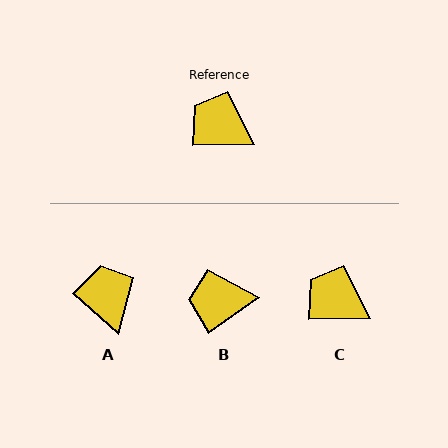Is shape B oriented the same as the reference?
No, it is off by about 34 degrees.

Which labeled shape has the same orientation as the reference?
C.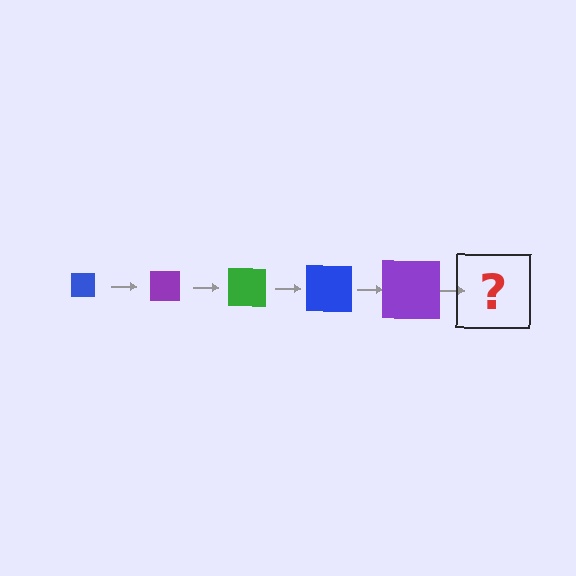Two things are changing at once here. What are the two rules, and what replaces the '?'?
The two rules are that the square grows larger each step and the color cycles through blue, purple, and green. The '?' should be a green square, larger than the previous one.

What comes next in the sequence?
The next element should be a green square, larger than the previous one.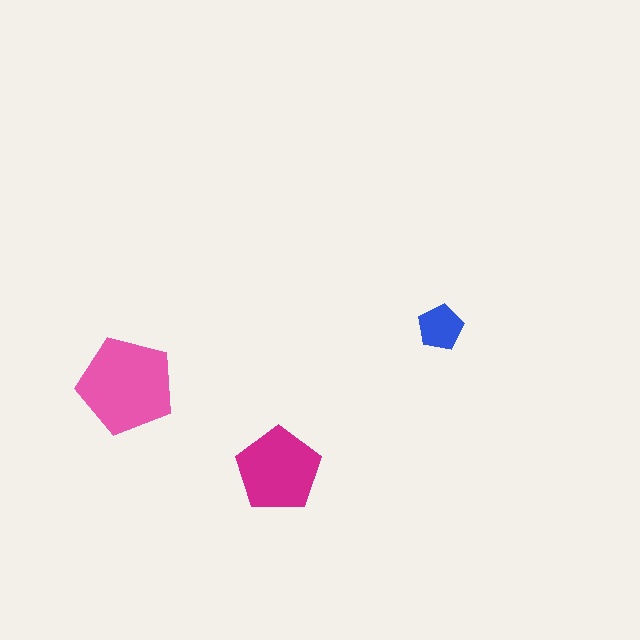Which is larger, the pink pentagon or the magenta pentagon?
The pink one.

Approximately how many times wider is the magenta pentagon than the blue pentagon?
About 2 times wider.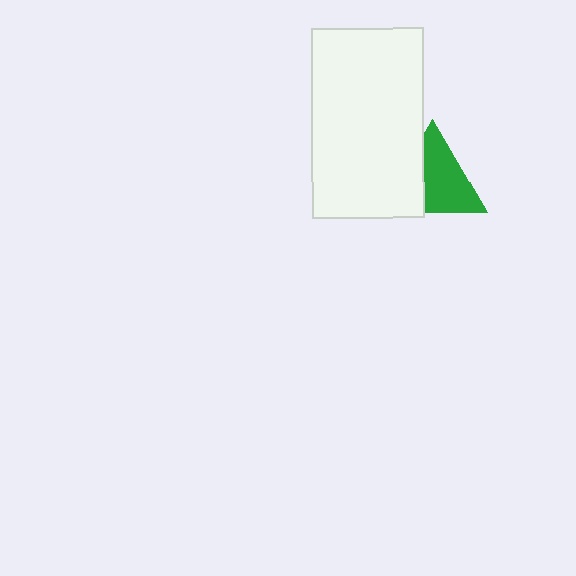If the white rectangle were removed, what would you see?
You would see the complete green triangle.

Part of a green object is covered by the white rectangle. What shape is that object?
It is a triangle.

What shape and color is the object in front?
The object in front is a white rectangle.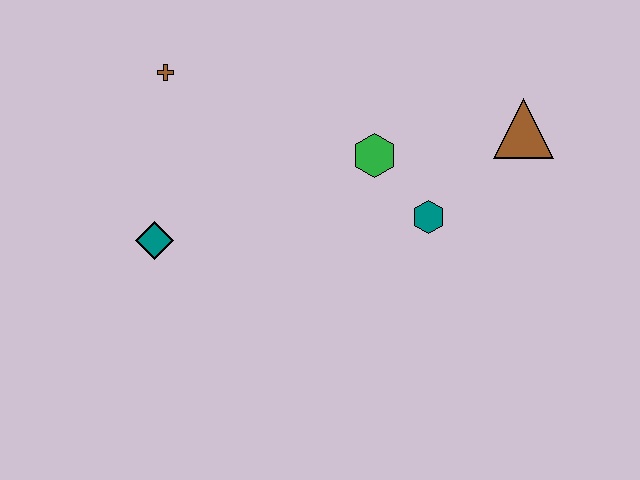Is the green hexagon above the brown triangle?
No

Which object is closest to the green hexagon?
The teal hexagon is closest to the green hexagon.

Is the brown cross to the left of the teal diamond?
No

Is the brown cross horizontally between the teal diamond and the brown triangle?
Yes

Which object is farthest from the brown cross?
The brown triangle is farthest from the brown cross.